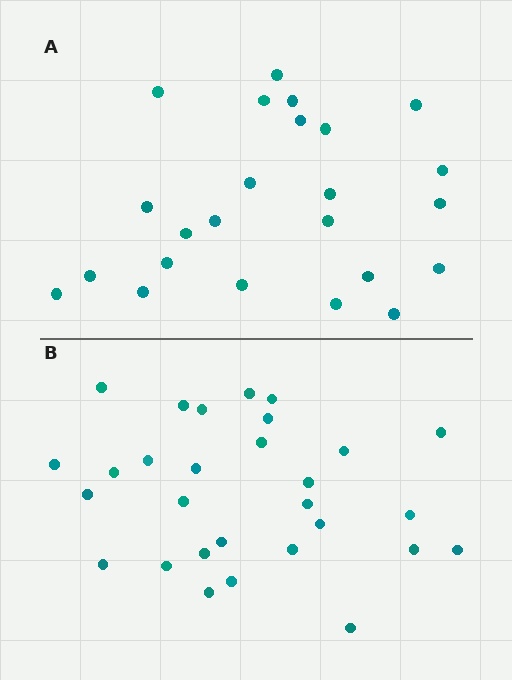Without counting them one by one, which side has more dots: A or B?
Region B (the bottom region) has more dots.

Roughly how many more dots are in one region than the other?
Region B has about 5 more dots than region A.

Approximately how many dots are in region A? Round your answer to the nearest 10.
About 20 dots. (The exact count is 24, which rounds to 20.)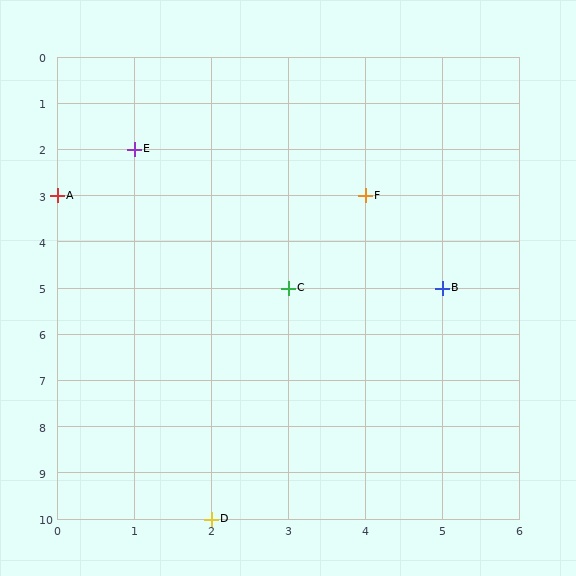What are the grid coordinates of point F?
Point F is at grid coordinates (4, 3).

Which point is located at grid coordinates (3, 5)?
Point C is at (3, 5).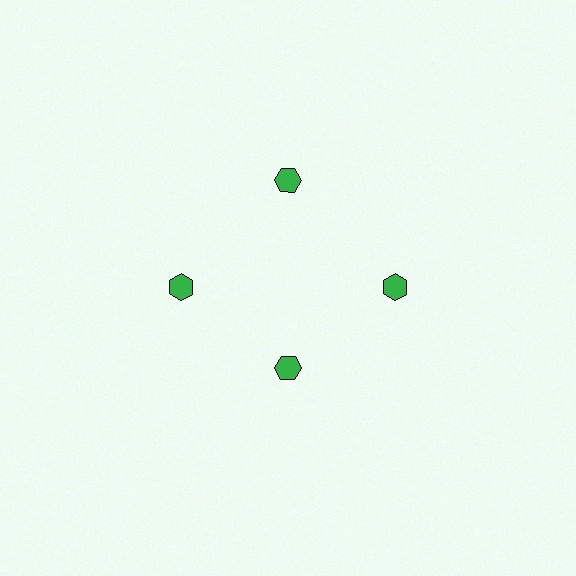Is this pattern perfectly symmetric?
No. The 4 green hexagons are arranged in a ring, but one element near the 6 o'clock position is pulled inward toward the center, breaking the 4-fold rotational symmetry.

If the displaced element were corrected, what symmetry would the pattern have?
It would have 4-fold rotational symmetry — the pattern would map onto itself every 90 degrees.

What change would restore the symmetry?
The symmetry would be restored by moving it outward, back onto the ring so that all 4 hexagons sit at equal angles and equal distance from the center.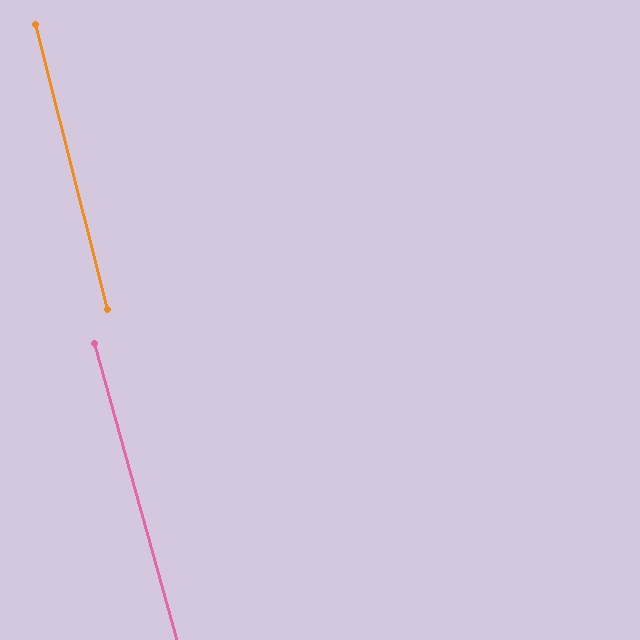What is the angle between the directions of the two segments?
Approximately 1 degree.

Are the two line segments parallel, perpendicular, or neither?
Parallel — their directions differ by only 1.4°.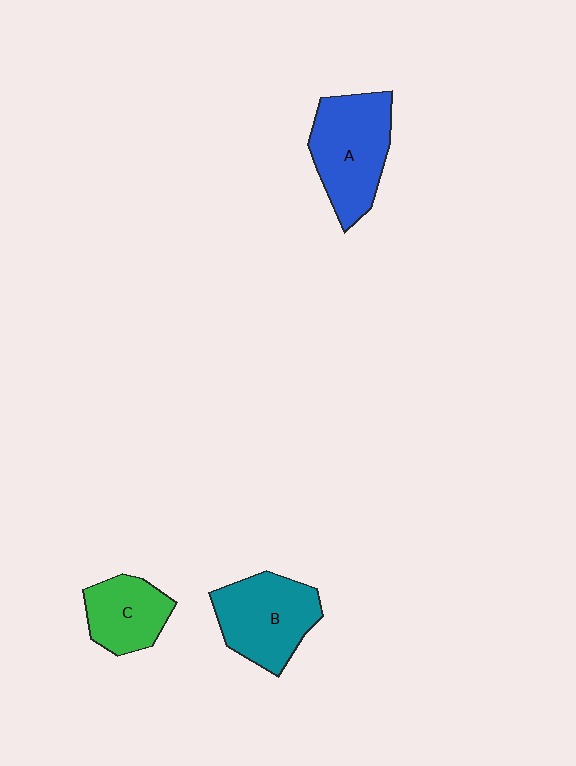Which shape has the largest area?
Shape A (blue).